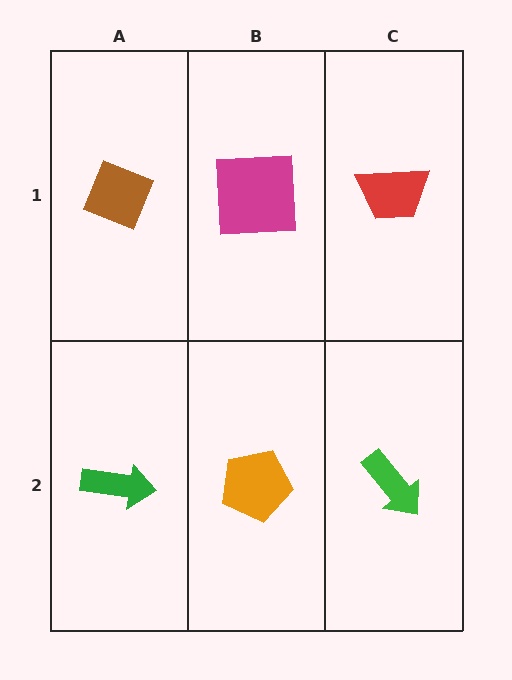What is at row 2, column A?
A green arrow.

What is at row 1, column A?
A brown diamond.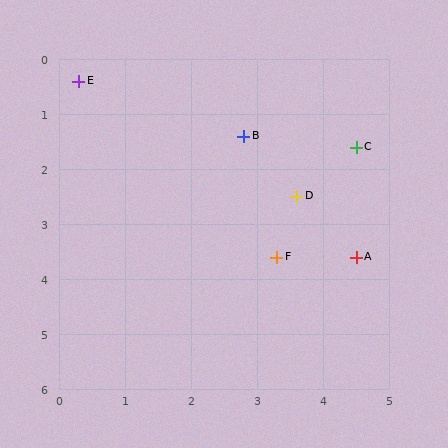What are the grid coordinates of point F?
Point F is at approximately (3.3, 3.6).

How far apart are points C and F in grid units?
Points C and F are about 2.3 grid units apart.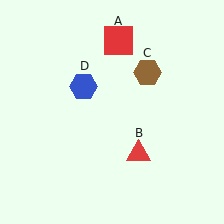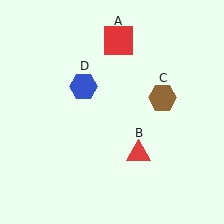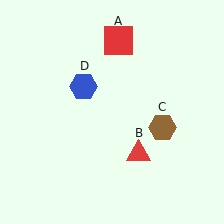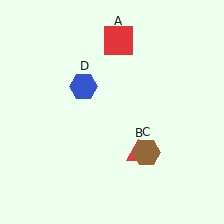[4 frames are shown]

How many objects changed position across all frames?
1 object changed position: brown hexagon (object C).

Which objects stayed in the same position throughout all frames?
Red square (object A) and red triangle (object B) and blue hexagon (object D) remained stationary.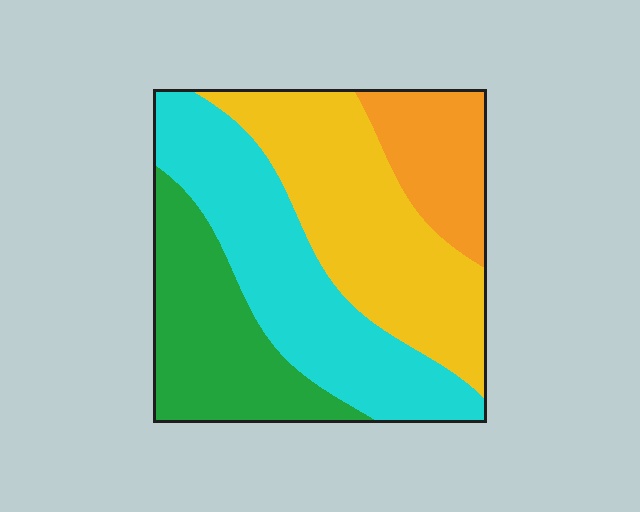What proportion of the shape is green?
Green covers around 25% of the shape.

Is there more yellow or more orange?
Yellow.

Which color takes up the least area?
Orange, at roughly 15%.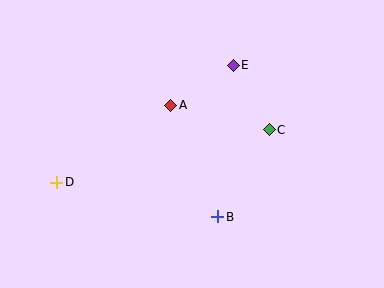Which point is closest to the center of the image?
Point A at (171, 105) is closest to the center.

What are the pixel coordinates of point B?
Point B is at (218, 217).